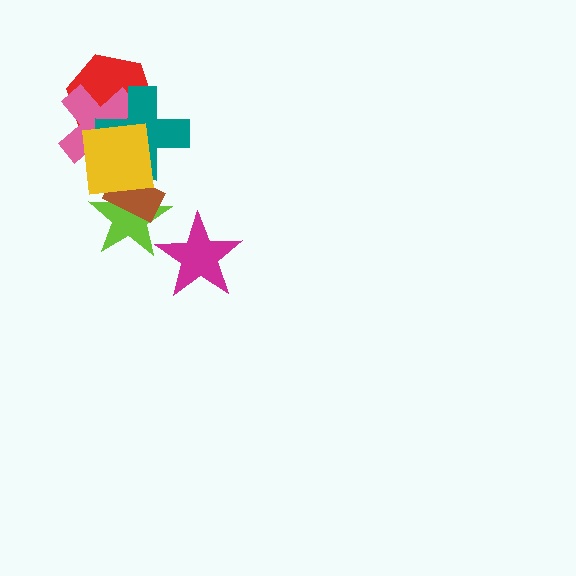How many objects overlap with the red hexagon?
3 objects overlap with the red hexagon.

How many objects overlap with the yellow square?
5 objects overlap with the yellow square.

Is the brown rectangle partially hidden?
Yes, it is partially covered by another shape.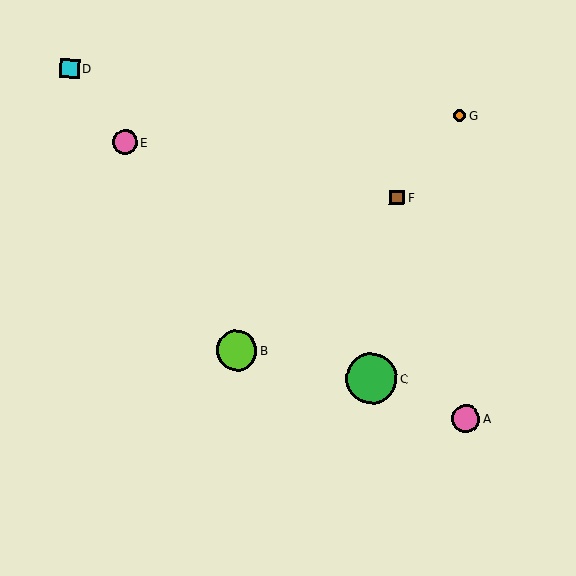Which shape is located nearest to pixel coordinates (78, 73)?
The cyan square (labeled D) at (70, 69) is nearest to that location.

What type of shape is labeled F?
Shape F is a brown square.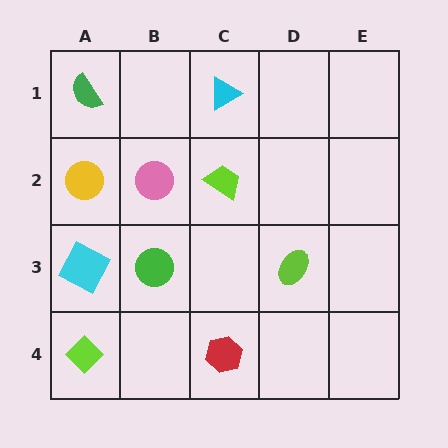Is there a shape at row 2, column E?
No, that cell is empty.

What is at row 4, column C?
A red hexagon.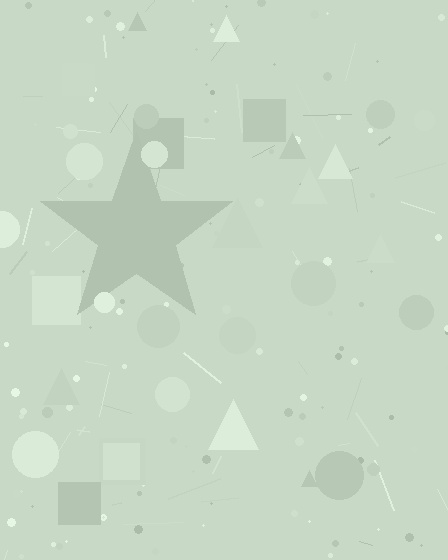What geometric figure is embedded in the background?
A star is embedded in the background.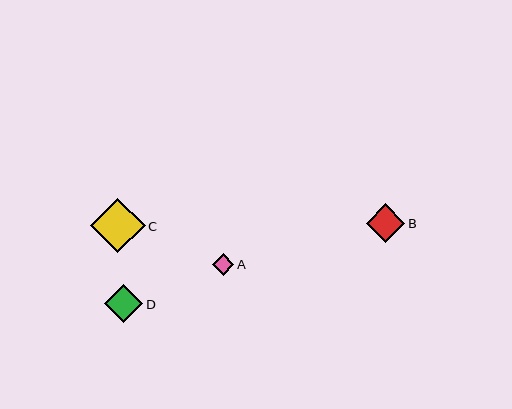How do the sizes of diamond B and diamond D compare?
Diamond B and diamond D are approximately the same size.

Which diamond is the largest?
Diamond C is the largest with a size of approximately 55 pixels.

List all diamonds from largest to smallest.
From largest to smallest: C, B, D, A.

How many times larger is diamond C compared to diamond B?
Diamond C is approximately 1.4 times the size of diamond B.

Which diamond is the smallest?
Diamond A is the smallest with a size of approximately 22 pixels.